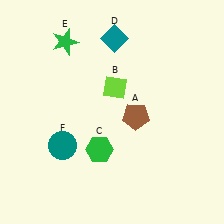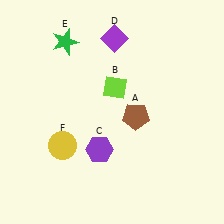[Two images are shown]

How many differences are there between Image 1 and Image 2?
There are 3 differences between the two images.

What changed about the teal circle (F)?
In Image 1, F is teal. In Image 2, it changed to yellow.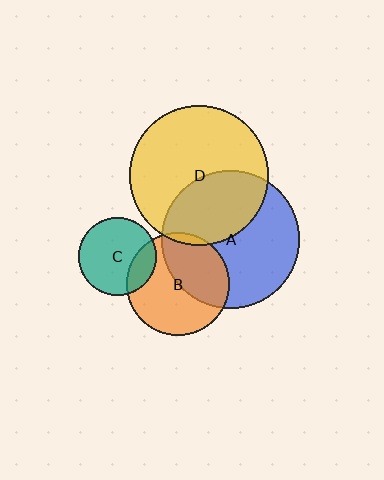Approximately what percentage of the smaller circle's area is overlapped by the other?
Approximately 20%.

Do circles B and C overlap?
Yes.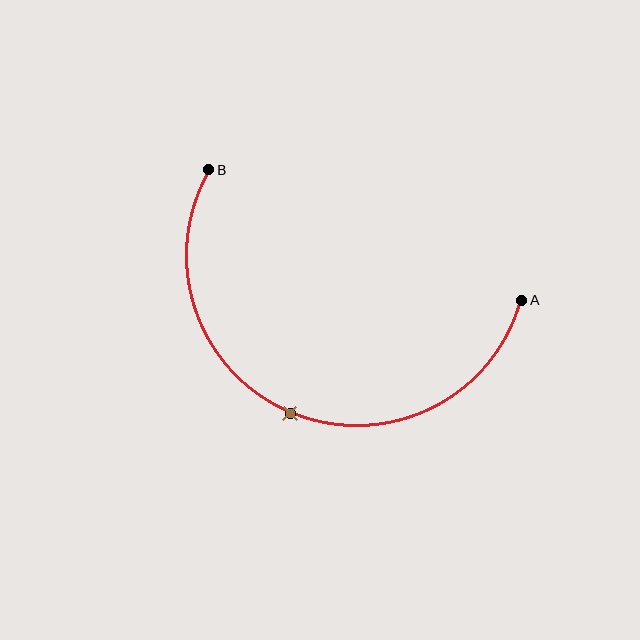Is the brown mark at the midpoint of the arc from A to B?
Yes. The brown mark lies on the arc at equal arc-length from both A and B — it is the arc midpoint.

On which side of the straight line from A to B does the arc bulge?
The arc bulges below the straight line connecting A and B.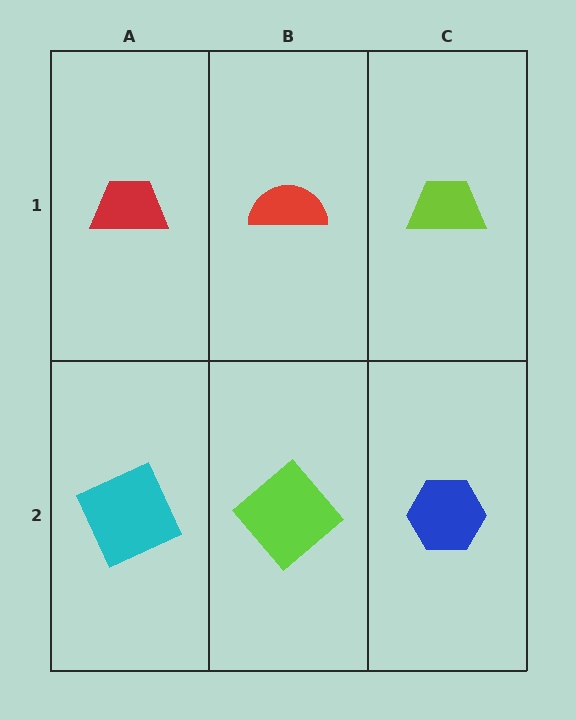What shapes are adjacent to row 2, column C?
A lime trapezoid (row 1, column C), a lime diamond (row 2, column B).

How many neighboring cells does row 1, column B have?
3.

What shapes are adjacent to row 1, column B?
A lime diamond (row 2, column B), a red trapezoid (row 1, column A), a lime trapezoid (row 1, column C).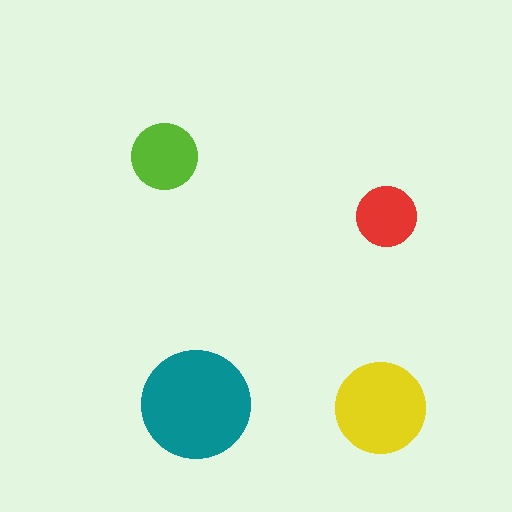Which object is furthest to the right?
The red circle is rightmost.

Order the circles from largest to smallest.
the teal one, the yellow one, the lime one, the red one.